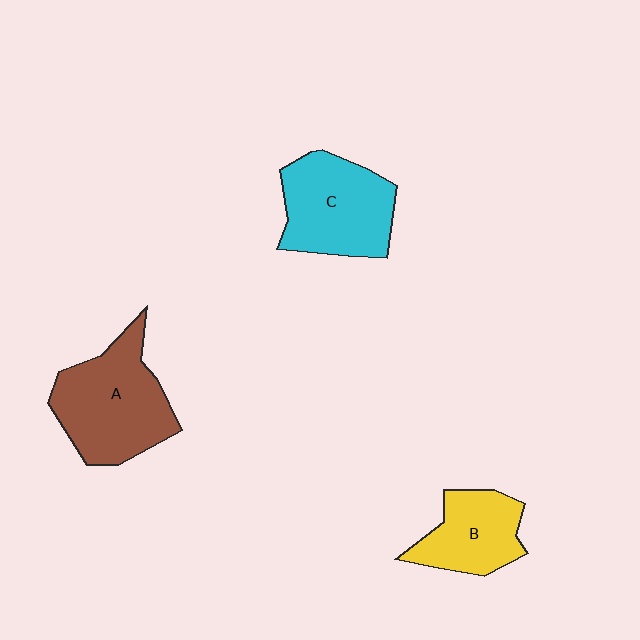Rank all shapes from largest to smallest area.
From largest to smallest: A (brown), C (cyan), B (yellow).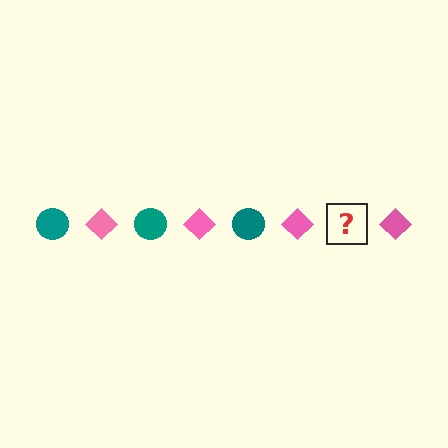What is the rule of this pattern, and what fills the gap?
The rule is that the pattern alternates between teal circle and pink diamond. The gap should be filled with a teal circle.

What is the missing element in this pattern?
The missing element is a teal circle.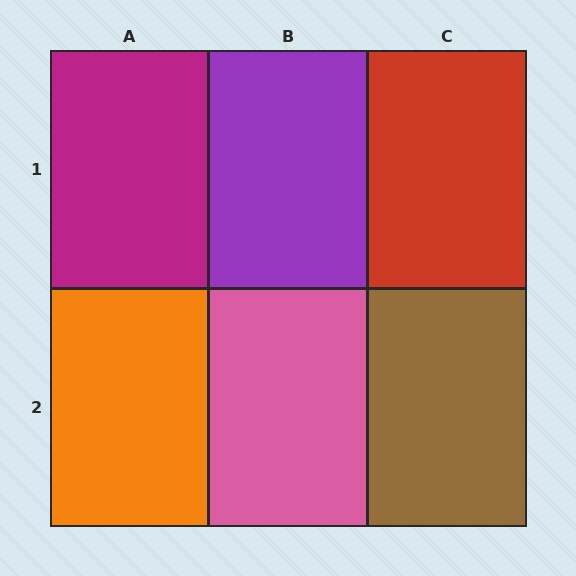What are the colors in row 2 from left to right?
Orange, pink, brown.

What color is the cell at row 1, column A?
Magenta.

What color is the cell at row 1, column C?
Red.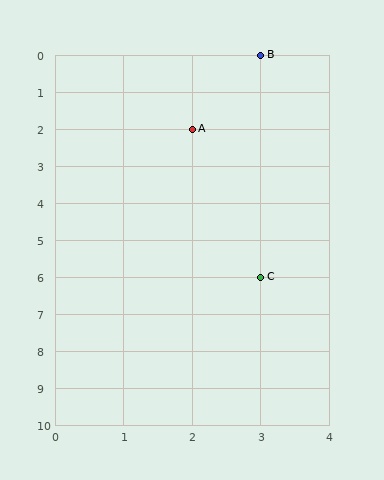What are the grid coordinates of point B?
Point B is at grid coordinates (3, 0).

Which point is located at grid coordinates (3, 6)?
Point C is at (3, 6).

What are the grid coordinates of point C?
Point C is at grid coordinates (3, 6).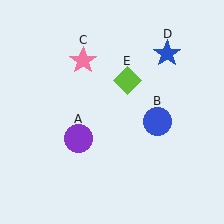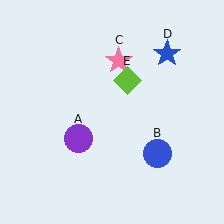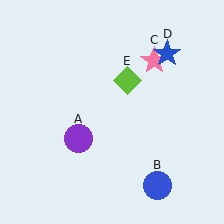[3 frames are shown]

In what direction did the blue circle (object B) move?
The blue circle (object B) moved down.